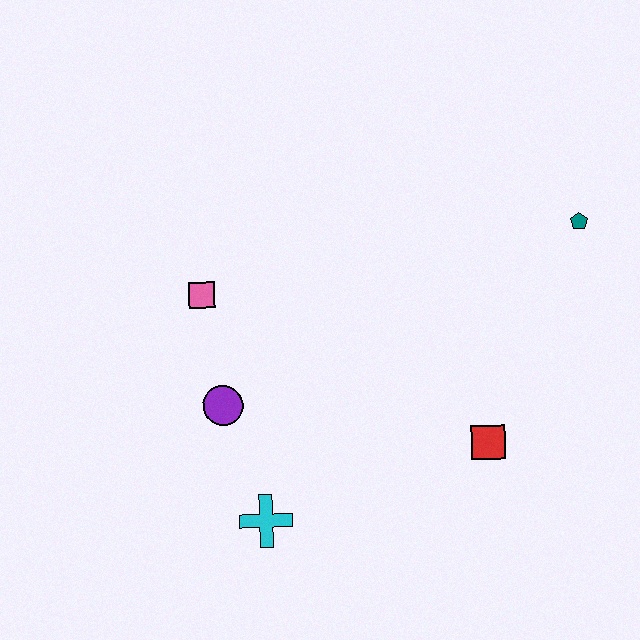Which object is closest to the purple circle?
The pink square is closest to the purple circle.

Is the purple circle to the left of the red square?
Yes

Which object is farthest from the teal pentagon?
The cyan cross is farthest from the teal pentagon.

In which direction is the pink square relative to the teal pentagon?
The pink square is to the left of the teal pentagon.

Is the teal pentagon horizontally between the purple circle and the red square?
No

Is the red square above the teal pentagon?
No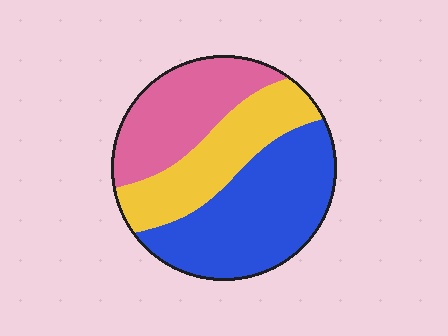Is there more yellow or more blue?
Blue.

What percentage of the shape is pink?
Pink takes up between a quarter and a half of the shape.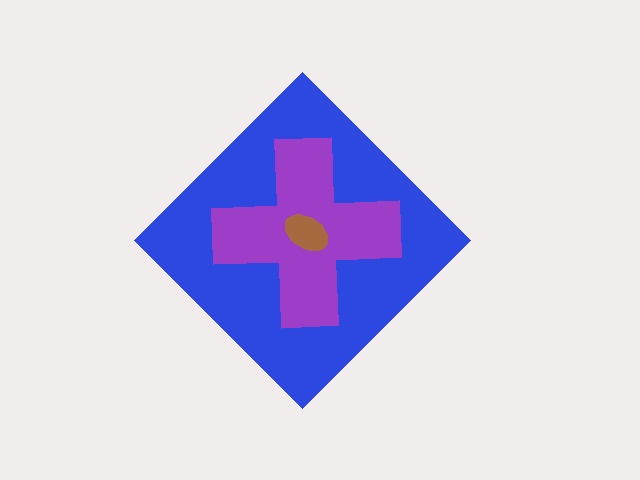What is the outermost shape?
The blue diamond.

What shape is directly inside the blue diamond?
The purple cross.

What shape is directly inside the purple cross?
The brown ellipse.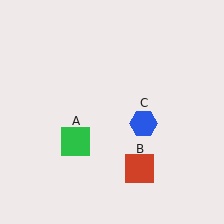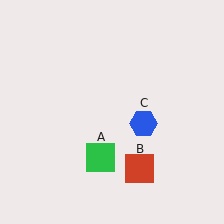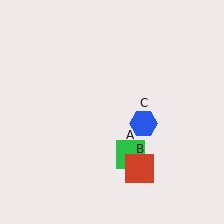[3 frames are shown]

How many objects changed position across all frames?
1 object changed position: green square (object A).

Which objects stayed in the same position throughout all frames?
Red square (object B) and blue hexagon (object C) remained stationary.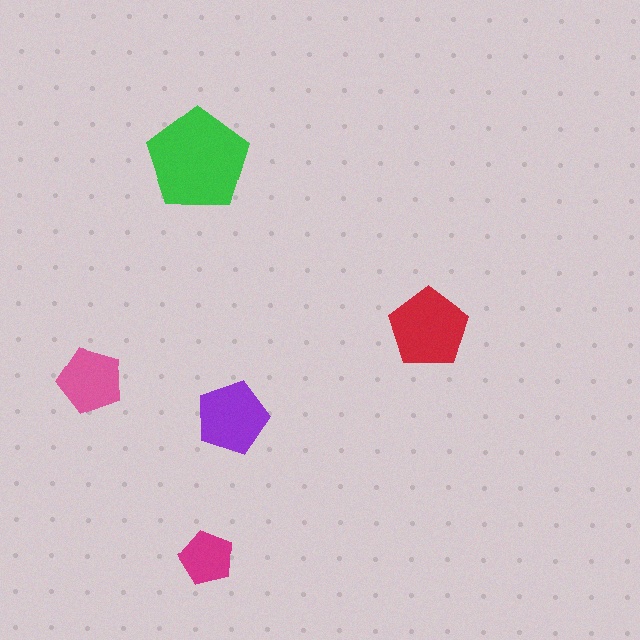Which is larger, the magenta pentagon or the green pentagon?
The green one.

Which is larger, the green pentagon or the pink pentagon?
The green one.